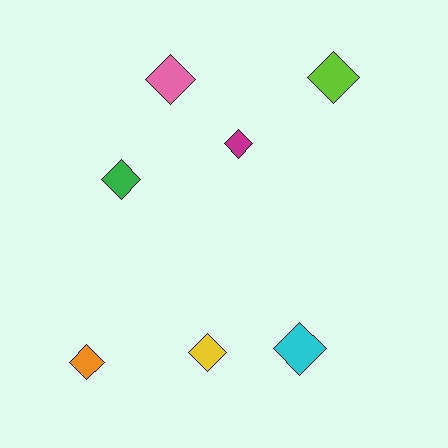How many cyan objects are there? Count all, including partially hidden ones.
There is 1 cyan object.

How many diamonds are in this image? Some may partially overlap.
There are 7 diamonds.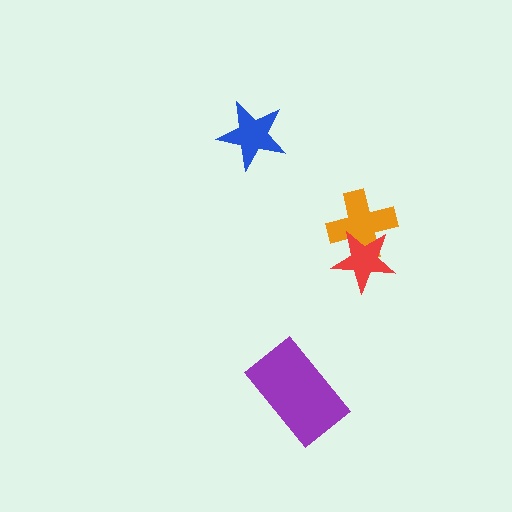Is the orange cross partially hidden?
Yes, it is partially covered by another shape.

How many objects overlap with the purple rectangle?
0 objects overlap with the purple rectangle.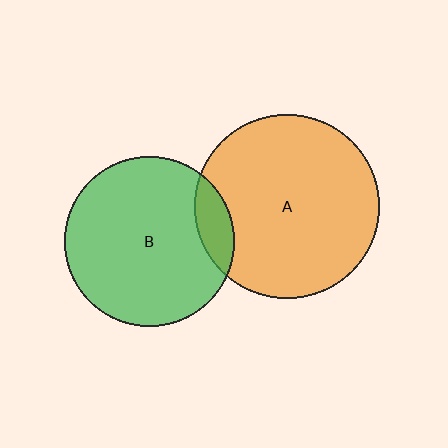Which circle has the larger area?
Circle A (orange).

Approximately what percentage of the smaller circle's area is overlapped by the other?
Approximately 10%.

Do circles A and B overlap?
Yes.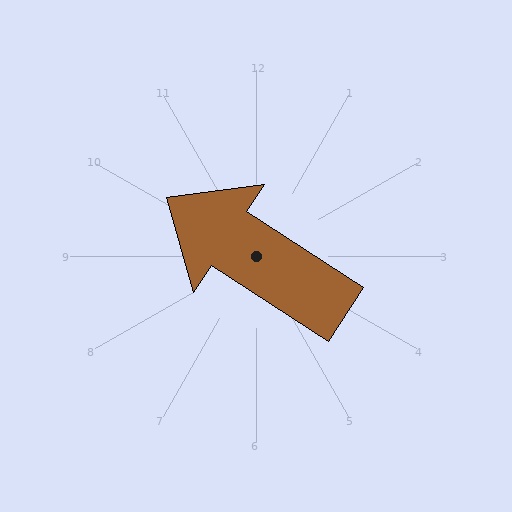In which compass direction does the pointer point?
Northwest.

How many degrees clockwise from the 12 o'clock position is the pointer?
Approximately 303 degrees.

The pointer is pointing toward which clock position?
Roughly 10 o'clock.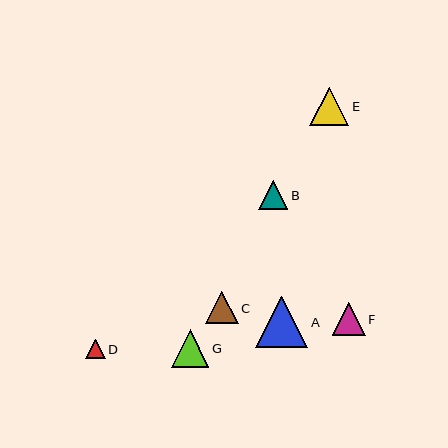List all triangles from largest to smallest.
From largest to smallest: A, E, G, C, F, B, D.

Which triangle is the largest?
Triangle A is the largest with a size of approximately 52 pixels.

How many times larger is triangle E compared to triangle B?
Triangle E is approximately 1.3 times the size of triangle B.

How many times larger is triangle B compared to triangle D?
Triangle B is approximately 1.5 times the size of triangle D.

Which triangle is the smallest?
Triangle D is the smallest with a size of approximately 19 pixels.